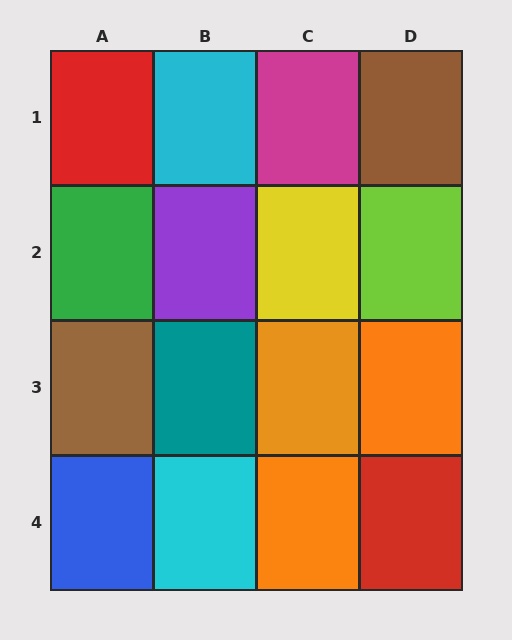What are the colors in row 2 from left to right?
Green, purple, yellow, lime.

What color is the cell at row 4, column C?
Orange.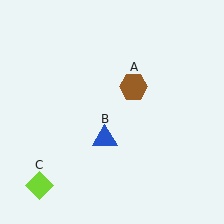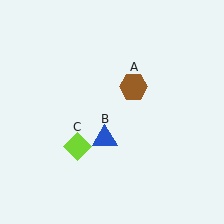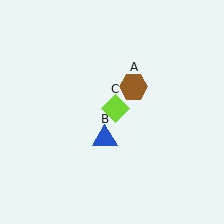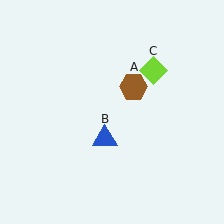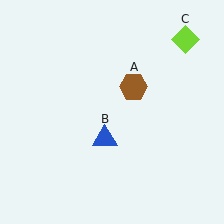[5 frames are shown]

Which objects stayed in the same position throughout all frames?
Brown hexagon (object A) and blue triangle (object B) remained stationary.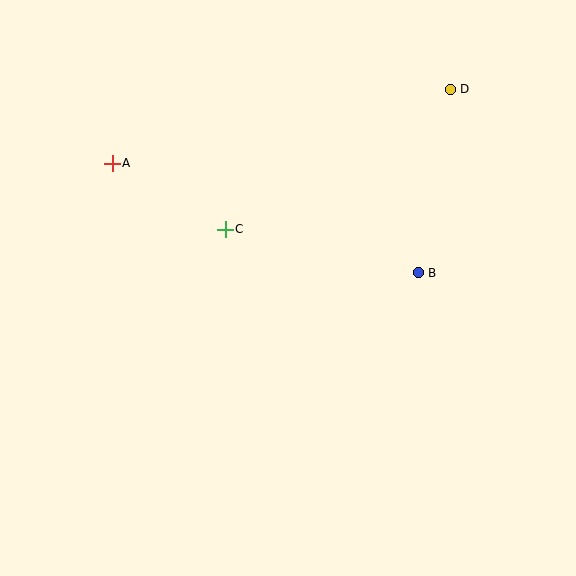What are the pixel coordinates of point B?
Point B is at (418, 273).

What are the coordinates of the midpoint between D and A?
The midpoint between D and A is at (281, 126).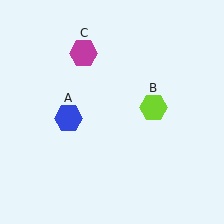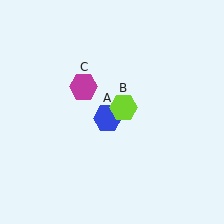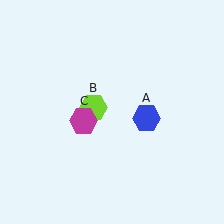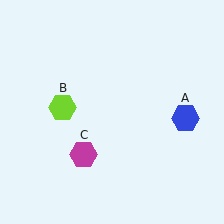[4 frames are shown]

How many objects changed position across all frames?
3 objects changed position: blue hexagon (object A), lime hexagon (object B), magenta hexagon (object C).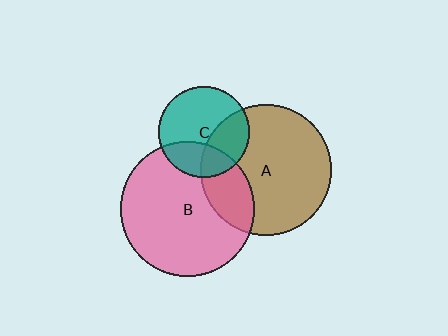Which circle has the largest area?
Circle B (pink).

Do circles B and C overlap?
Yes.